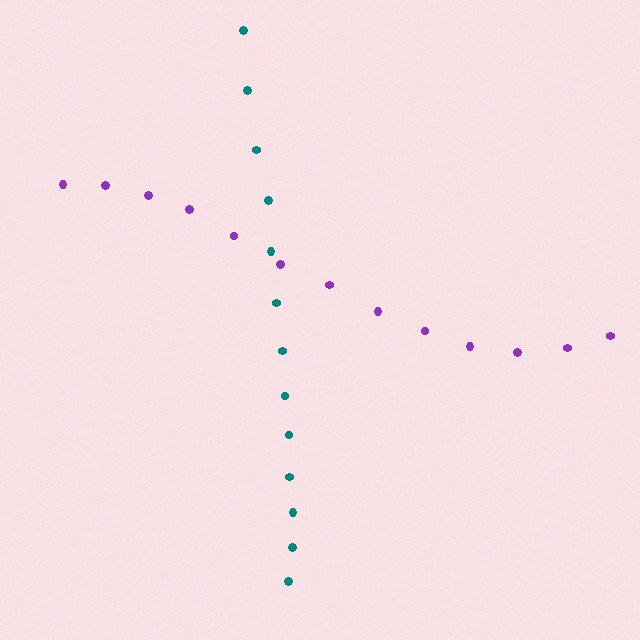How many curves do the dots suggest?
There are 2 distinct paths.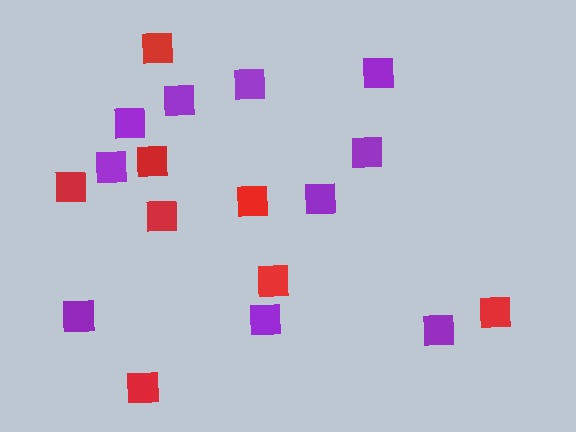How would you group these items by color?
There are 2 groups: one group of purple squares (10) and one group of red squares (8).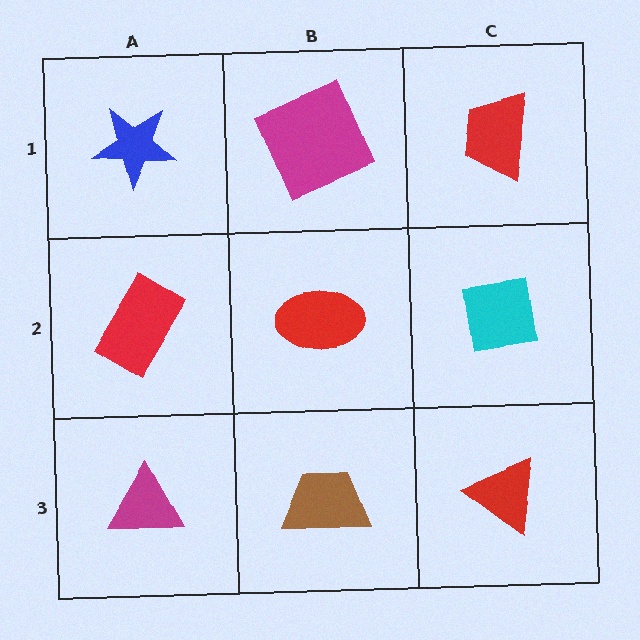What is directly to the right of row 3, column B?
A red triangle.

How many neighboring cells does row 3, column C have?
2.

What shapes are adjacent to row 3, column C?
A cyan square (row 2, column C), a brown trapezoid (row 3, column B).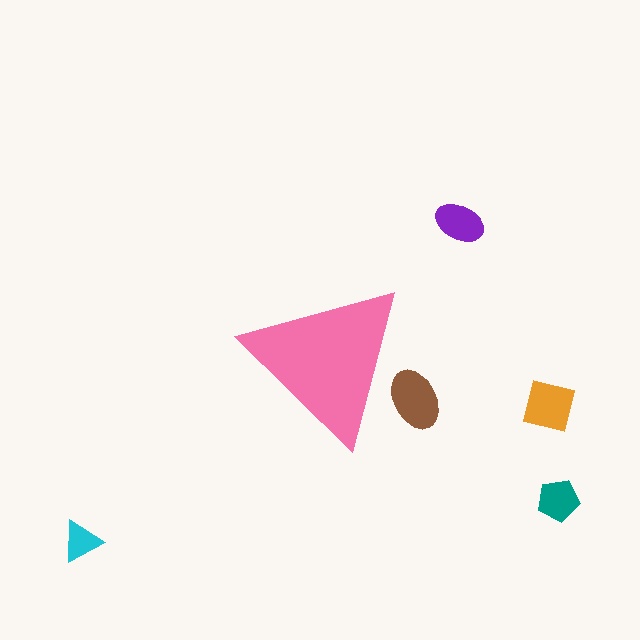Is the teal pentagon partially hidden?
No, the teal pentagon is fully visible.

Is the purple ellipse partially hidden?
No, the purple ellipse is fully visible.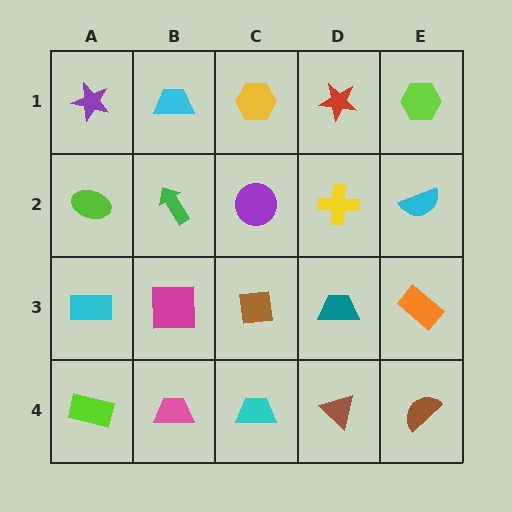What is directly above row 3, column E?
A cyan semicircle.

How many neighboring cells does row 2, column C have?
4.